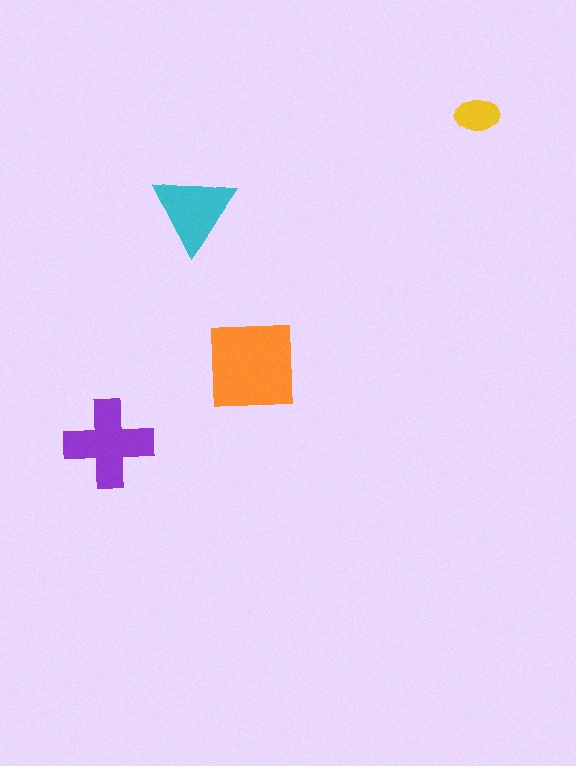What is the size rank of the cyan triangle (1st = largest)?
3rd.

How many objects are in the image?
There are 4 objects in the image.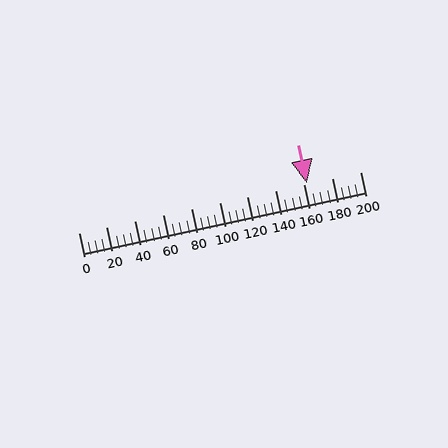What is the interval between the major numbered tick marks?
The major tick marks are spaced 20 units apart.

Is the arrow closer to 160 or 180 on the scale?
The arrow is closer to 160.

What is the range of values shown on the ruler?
The ruler shows values from 0 to 200.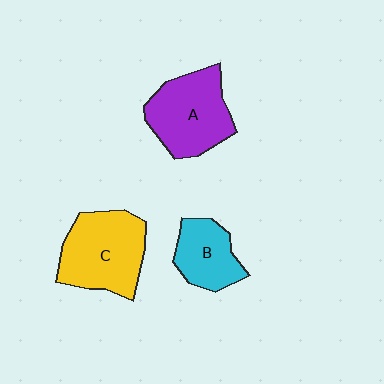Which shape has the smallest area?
Shape B (cyan).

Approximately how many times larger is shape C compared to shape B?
Approximately 1.6 times.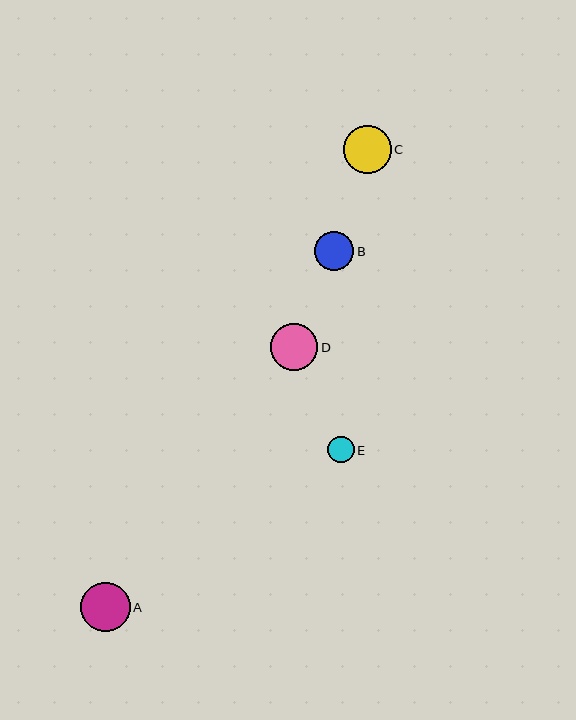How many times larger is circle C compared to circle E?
Circle C is approximately 1.8 times the size of circle E.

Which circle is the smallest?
Circle E is the smallest with a size of approximately 27 pixels.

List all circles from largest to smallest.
From largest to smallest: A, C, D, B, E.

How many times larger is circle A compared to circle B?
Circle A is approximately 1.3 times the size of circle B.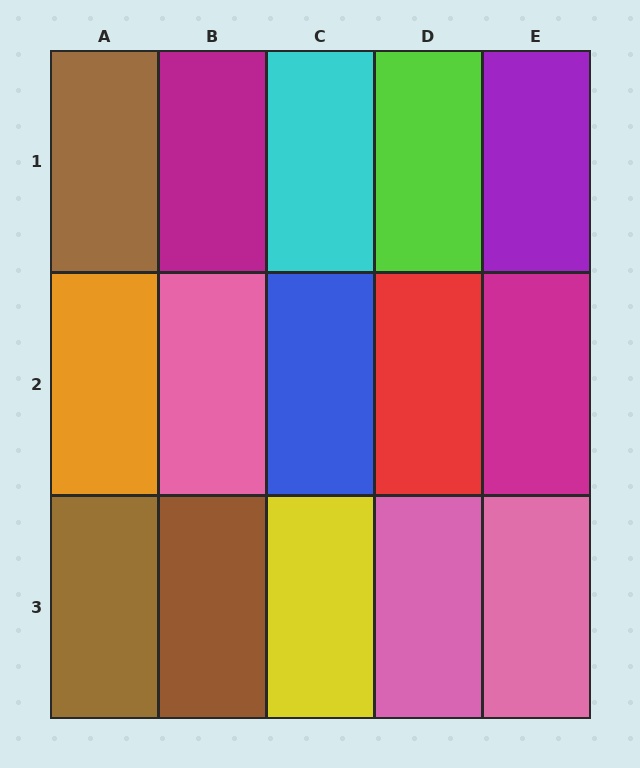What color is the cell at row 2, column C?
Blue.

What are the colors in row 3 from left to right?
Brown, brown, yellow, pink, pink.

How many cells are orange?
1 cell is orange.